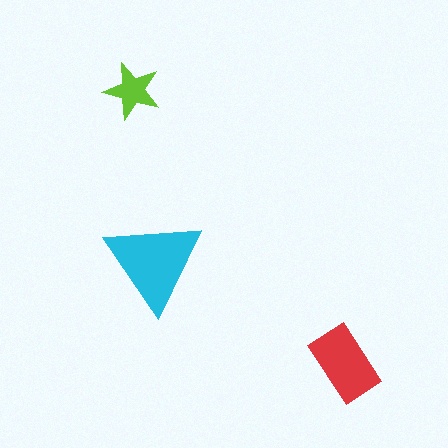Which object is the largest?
The cyan triangle.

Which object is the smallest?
The lime star.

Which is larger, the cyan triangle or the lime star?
The cyan triangle.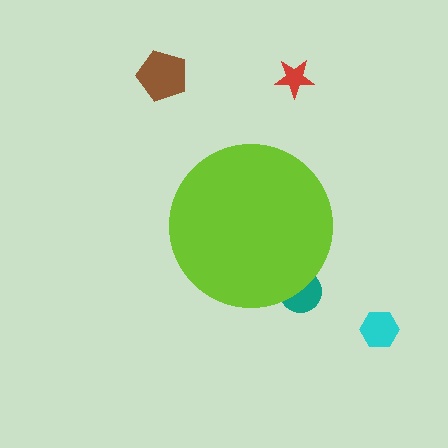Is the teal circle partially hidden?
Yes, the teal circle is partially hidden behind the lime circle.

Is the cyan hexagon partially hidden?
No, the cyan hexagon is fully visible.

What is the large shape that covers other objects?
A lime circle.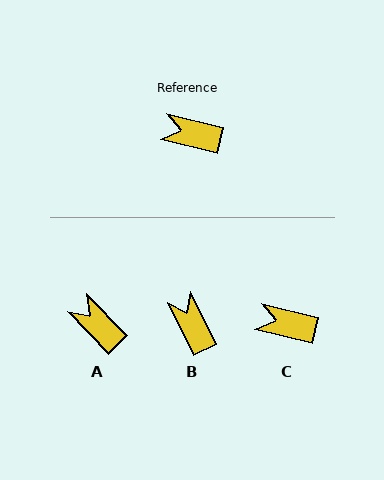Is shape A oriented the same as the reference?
No, it is off by about 33 degrees.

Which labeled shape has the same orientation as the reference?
C.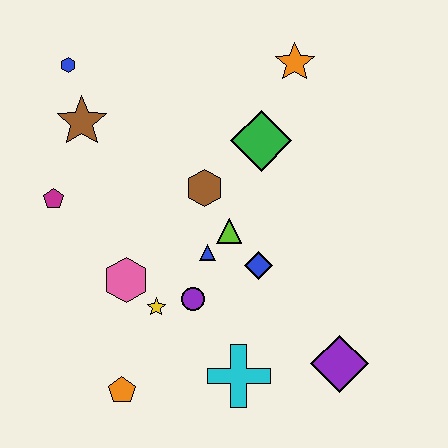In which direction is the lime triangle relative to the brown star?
The lime triangle is to the right of the brown star.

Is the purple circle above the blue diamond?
No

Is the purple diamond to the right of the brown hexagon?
Yes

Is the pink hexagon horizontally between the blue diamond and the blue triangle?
No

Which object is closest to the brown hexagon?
The lime triangle is closest to the brown hexagon.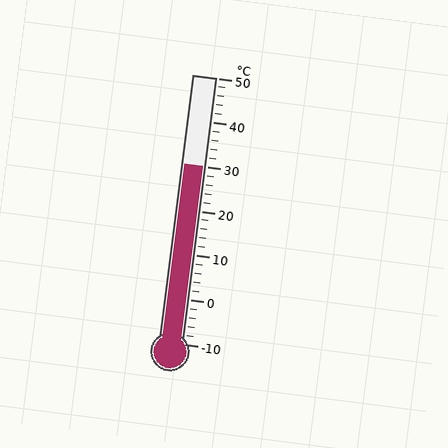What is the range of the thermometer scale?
The thermometer scale ranges from -10°C to 50°C.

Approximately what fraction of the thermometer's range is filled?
The thermometer is filled to approximately 65% of its range.